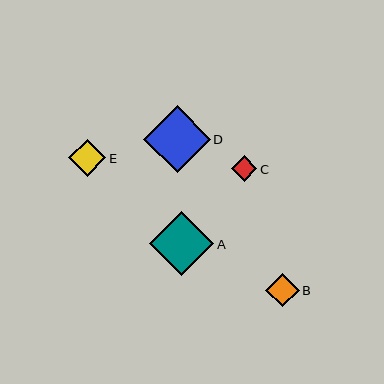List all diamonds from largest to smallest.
From largest to smallest: D, A, E, B, C.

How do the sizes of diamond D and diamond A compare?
Diamond D and diamond A are approximately the same size.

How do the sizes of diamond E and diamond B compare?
Diamond E and diamond B are approximately the same size.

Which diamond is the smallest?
Diamond C is the smallest with a size of approximately 26 pixels.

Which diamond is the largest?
Diamond D is the largest with a size of approximately 66 pixels.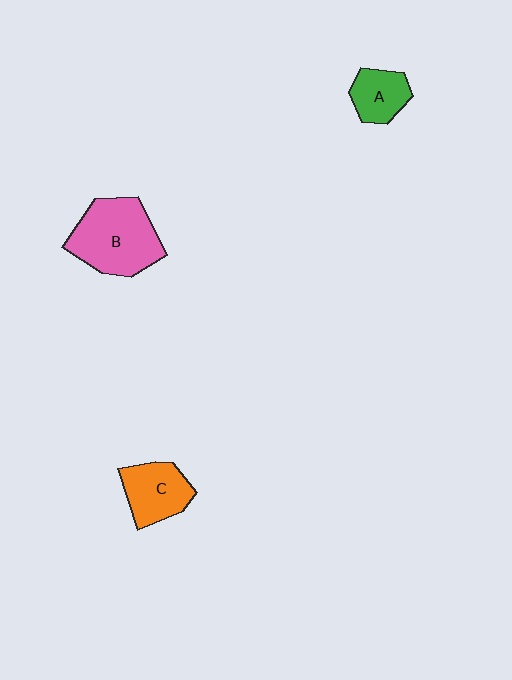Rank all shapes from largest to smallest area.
From largest to smallest: B (pink), C (orange), A (green).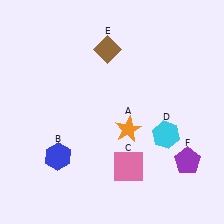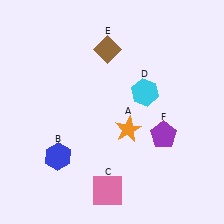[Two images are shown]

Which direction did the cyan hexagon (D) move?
The cyan hexagon (D) moved up.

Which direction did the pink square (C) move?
The pink square (C) moved down.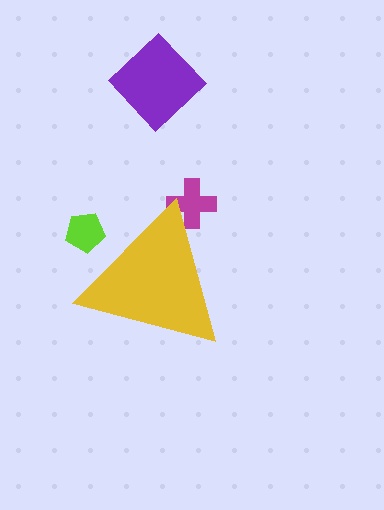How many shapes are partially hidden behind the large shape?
2 shapes are partially hidden.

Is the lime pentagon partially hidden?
Yes, the lime pentagon is partially hidden behind the yellow triangle.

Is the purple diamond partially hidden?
No, the purple diamond is fully visible.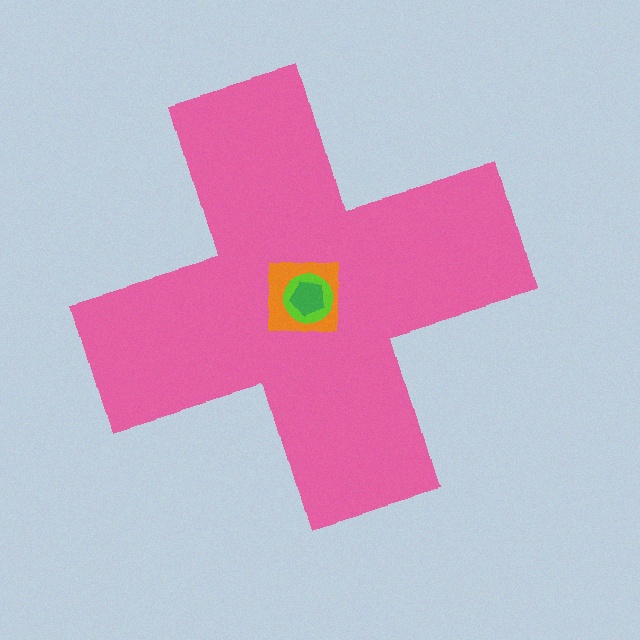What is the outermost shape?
The pink cross.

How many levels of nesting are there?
4.